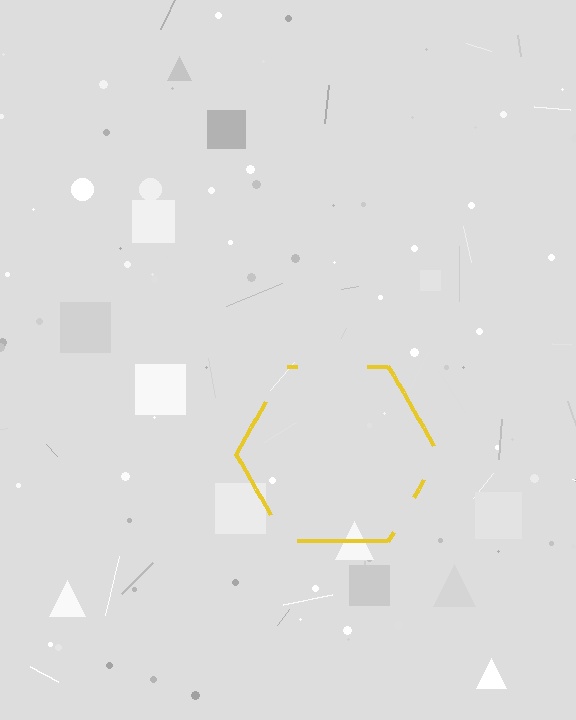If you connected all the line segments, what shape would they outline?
They would outline a hexagon.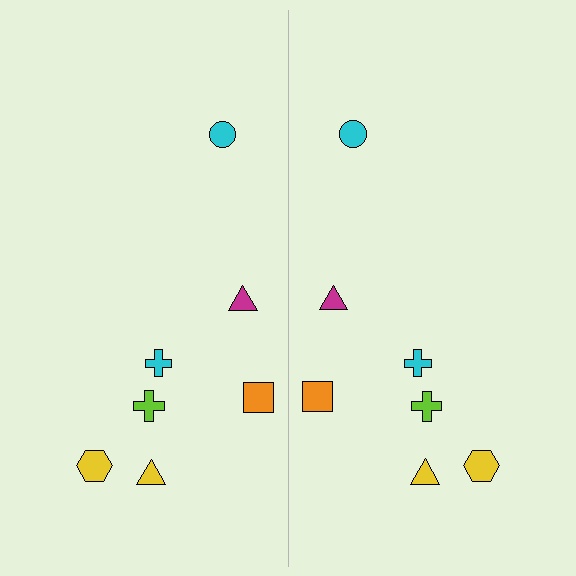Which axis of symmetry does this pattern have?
The pattern has a vertical axis of symmetry running through the center of the image.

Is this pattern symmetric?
Yes, this pattern has bilateral (reflection) symmetry.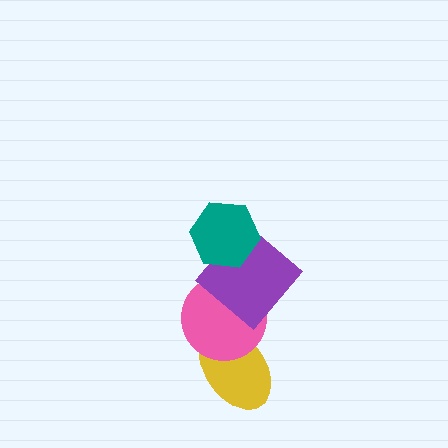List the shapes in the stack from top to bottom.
From top to bottom: the teal hexagon, the purple diamond, the pink circle, the yellow ellipse.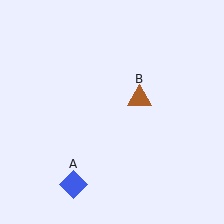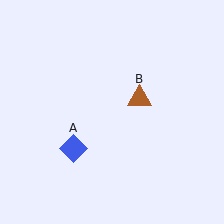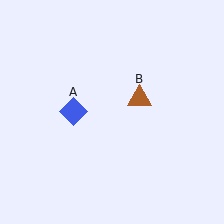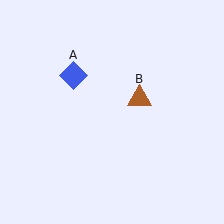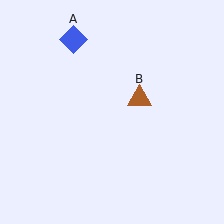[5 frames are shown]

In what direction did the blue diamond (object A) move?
The blue diamond (object A) moved up.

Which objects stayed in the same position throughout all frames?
Brown triangle (object B) remained stationary.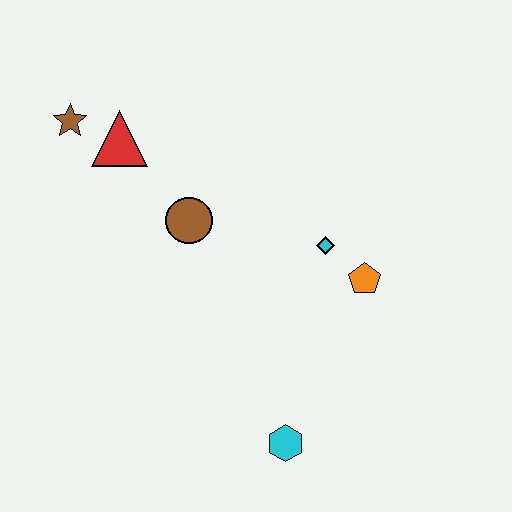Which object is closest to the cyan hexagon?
The orange pentagon is closest to the cyan hexagon.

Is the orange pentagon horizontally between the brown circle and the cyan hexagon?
No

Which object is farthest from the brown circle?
The cyan hexagon is farthest from the brown circle.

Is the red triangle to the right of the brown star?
Yes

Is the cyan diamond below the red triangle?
Yes